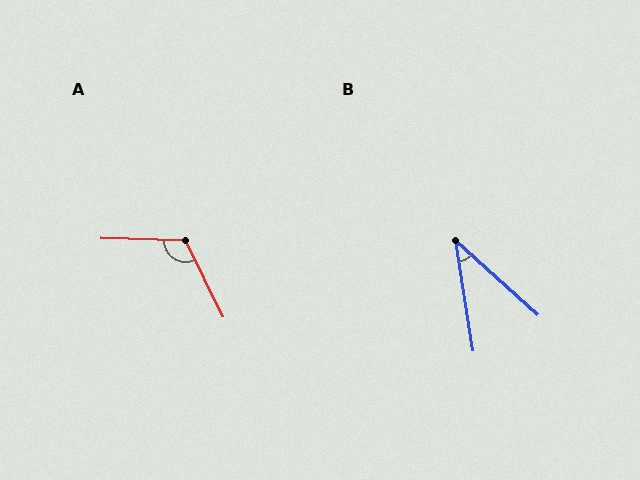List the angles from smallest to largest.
B (39°), A (118°).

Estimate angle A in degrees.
Approximately 118 degrees.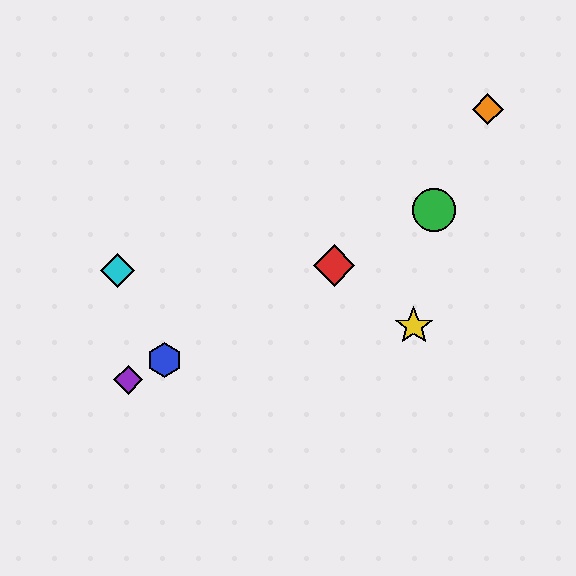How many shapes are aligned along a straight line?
4 shapes (the red diamond, the blue hexagon, the green circle, the purple diamond) are aligned along a straight line.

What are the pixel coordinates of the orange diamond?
The orange diamond is at (488, 109).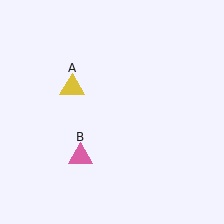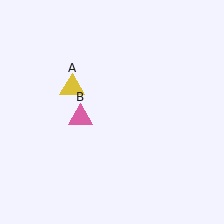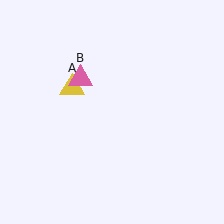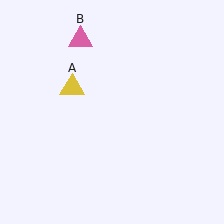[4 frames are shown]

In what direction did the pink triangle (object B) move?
The pink triangle (object B) moved up.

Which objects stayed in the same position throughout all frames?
Yellow triangle (object A) remained stationary.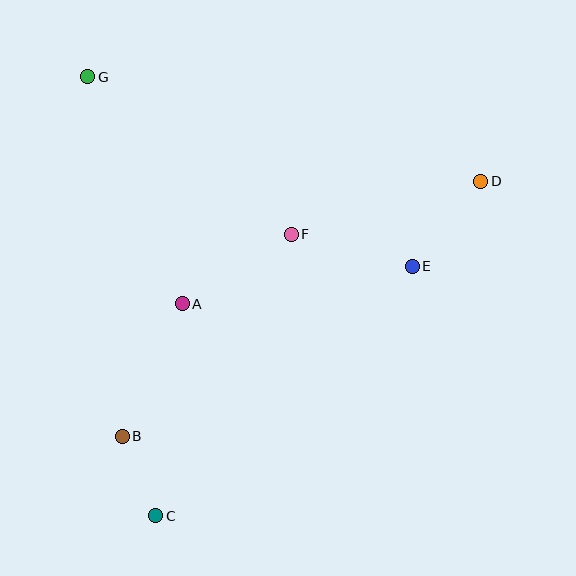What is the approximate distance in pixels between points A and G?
The distance between A and G is approximately 246 pixels.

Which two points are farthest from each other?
Points C and D are farthest from each other.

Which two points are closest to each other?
Points B and C are closest to each other.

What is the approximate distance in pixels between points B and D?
The distance between B and D is approximately 440 pixels.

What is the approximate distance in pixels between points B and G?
The distance between B and G is approximately 361 pixels.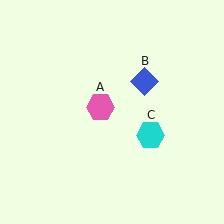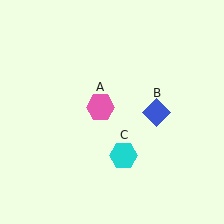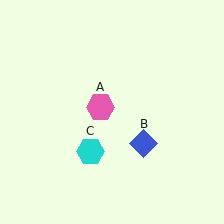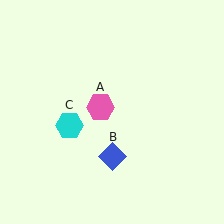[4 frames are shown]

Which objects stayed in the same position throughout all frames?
Pink hexagon (object A) remained stationary.